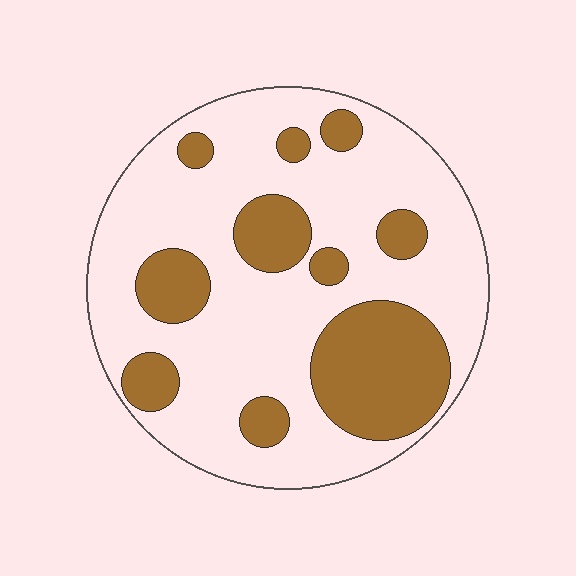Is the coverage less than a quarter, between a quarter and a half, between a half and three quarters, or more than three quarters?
Between a quarter and a half.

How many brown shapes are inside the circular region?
10.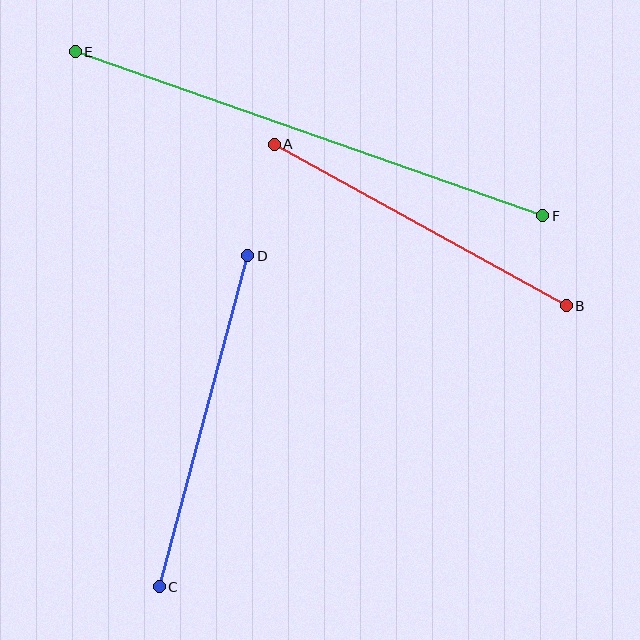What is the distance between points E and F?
The distance is approximately 495 pixels.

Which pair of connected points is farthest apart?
Points E and F are farthest apart.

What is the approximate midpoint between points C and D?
The midpoint is at approximately (204, 421) pixels.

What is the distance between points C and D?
The distance is approximately 343 pixels.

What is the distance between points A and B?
The distance is approximately 334 pixels.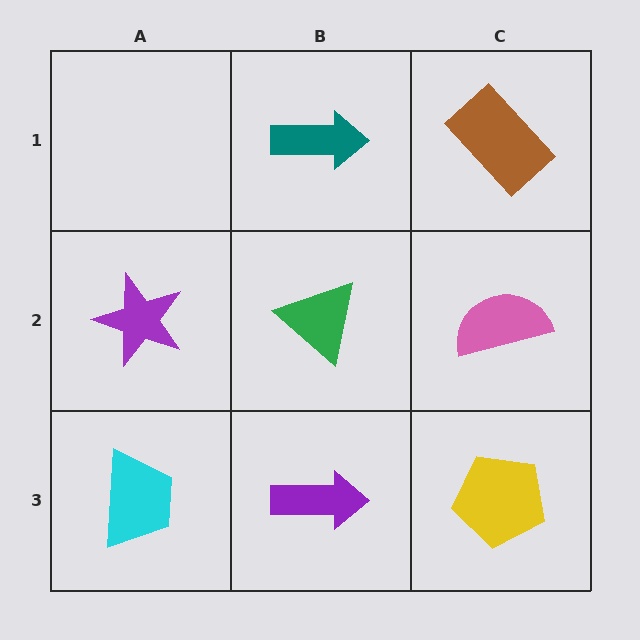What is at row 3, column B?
A purple arrow.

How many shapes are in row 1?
2 shapes.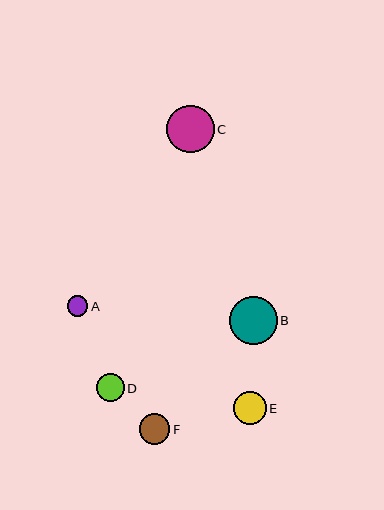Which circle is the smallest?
Circle A is the smallest with a size of approximately 21 pixels.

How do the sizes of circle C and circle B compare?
Circle C and circle B are approximately the same size.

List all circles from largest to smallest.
From largest to smallest: C, B, E, F, D, A.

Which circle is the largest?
Circle C is the largest with a size of approximately 47 pixels.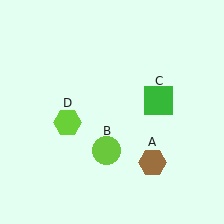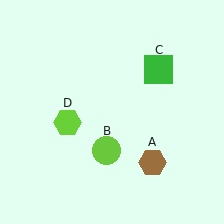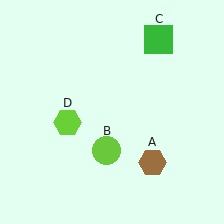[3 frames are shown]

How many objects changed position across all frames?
1 object changed position: green square (object C).